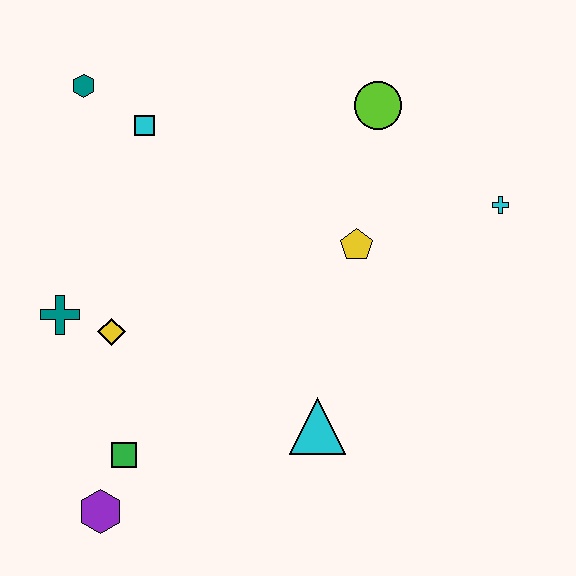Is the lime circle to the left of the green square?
No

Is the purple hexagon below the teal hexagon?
Yes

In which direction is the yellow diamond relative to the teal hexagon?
The yellow diamond is below the teal hexagon.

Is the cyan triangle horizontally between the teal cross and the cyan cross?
Yes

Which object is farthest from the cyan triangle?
The teal hexagon is farthest from the cyan triangle.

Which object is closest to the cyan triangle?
The yellow pentagon is closest to the cyan triangle.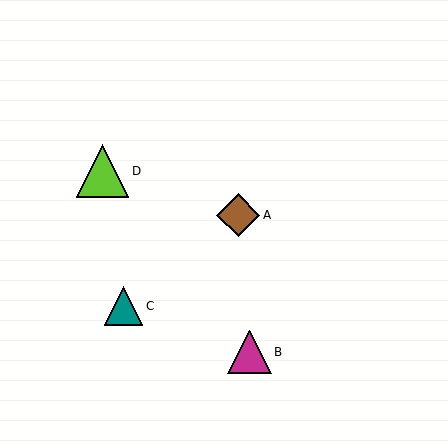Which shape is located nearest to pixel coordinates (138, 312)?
The teal triangle (labeled C) at (124, 306) is nearest to that location.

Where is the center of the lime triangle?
The center of the lime triangle is at (102, 171).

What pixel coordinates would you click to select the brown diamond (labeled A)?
Click at (238, 215) to select the brown diamond A.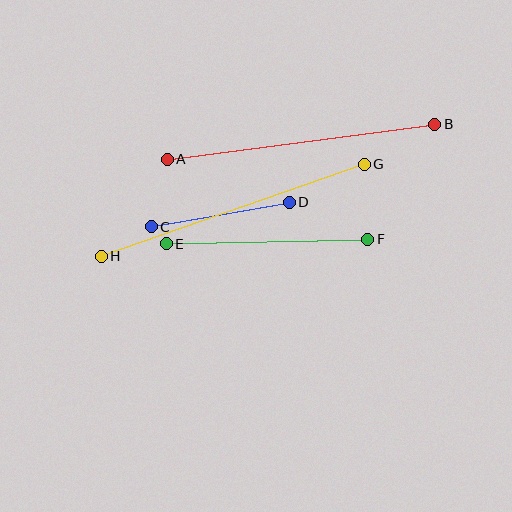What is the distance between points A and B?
The distance is approximately 270 pixels.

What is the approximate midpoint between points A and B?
The midpoint is at approximately (301, 142) pixels.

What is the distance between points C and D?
The distance is approximately 141 pixels.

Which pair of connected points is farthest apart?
Points G and H are farthest apart.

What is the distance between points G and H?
The distance is approximately 279 pixels.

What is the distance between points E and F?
The distance is approximately 201 pixels.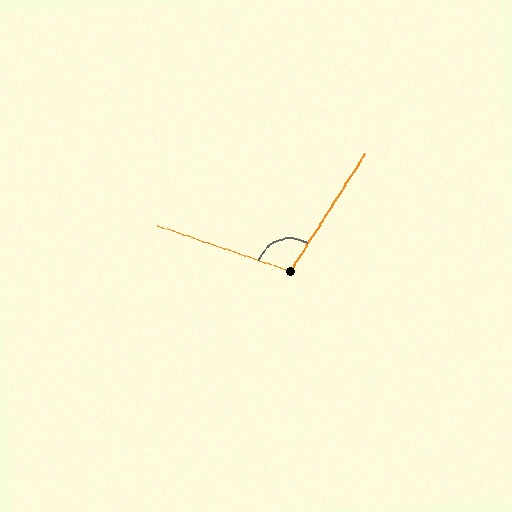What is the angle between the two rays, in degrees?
Approximately 104 degrees.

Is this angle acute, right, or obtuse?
It is obtuse.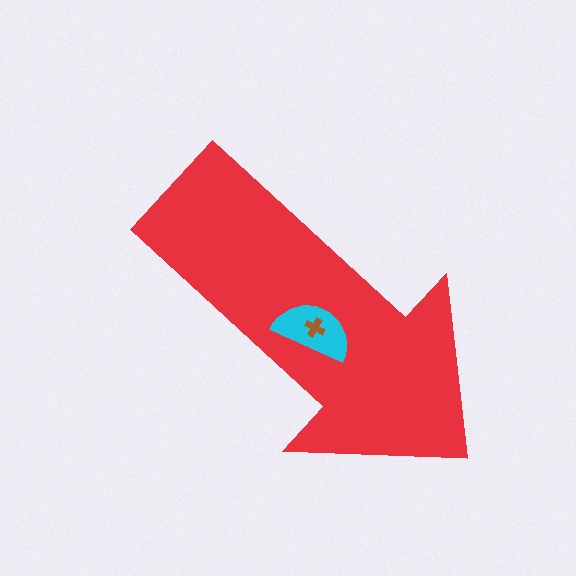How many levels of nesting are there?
3.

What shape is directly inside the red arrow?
The cyan semicircle.